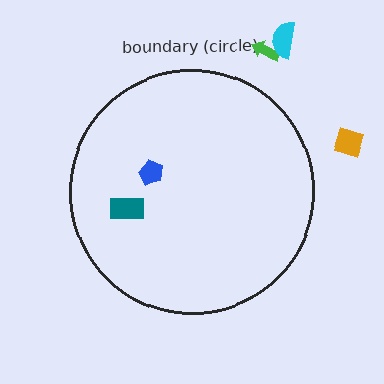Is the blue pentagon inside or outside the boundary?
Inside.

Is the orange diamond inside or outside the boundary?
Outside.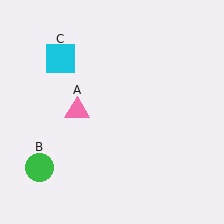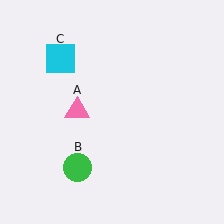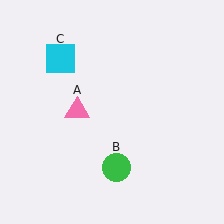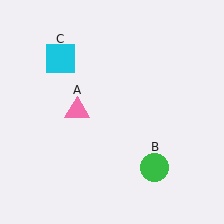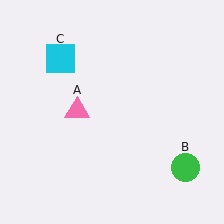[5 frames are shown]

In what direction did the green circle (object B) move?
The green circle (object B) moved right.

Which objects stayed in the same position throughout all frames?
Pink triangle (object A) and cyan square (object C) remained stationary.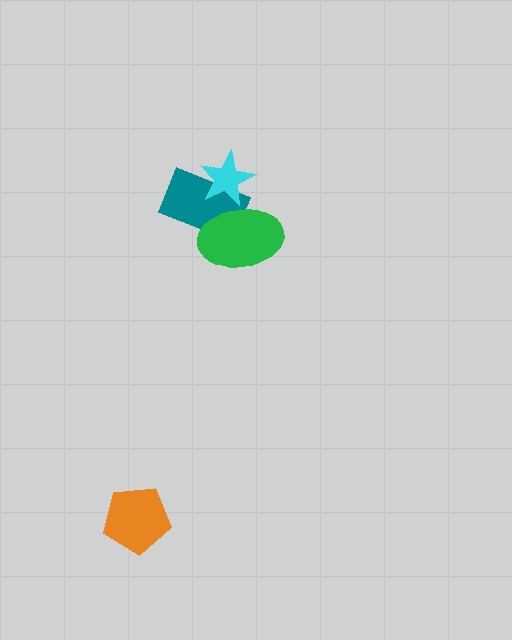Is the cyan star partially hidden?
Yes, it is partially covered by another shape.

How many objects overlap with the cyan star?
2 objects overlap with the cyan star.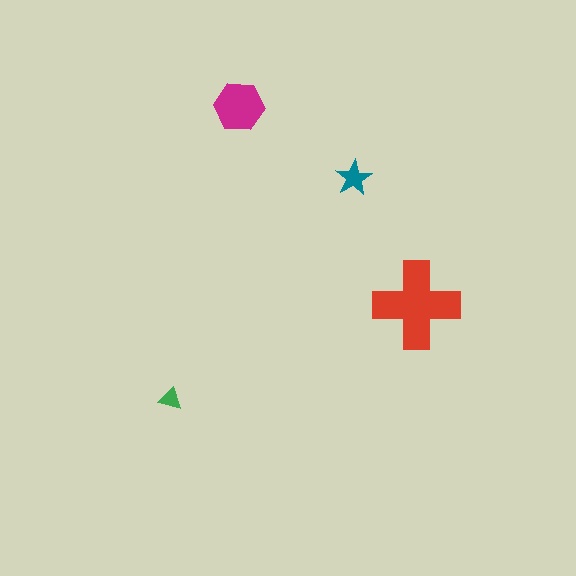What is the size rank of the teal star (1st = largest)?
3rd.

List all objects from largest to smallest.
The red cross, the magenta hexagon, the teal star, the green triangle.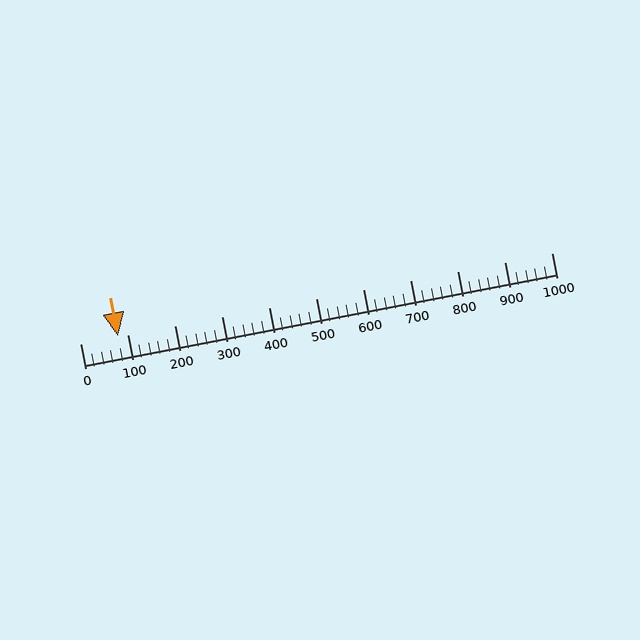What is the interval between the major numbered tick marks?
The major tick marks are spaced 100 units apart.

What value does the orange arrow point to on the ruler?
The orange arrow points to approximately 81.